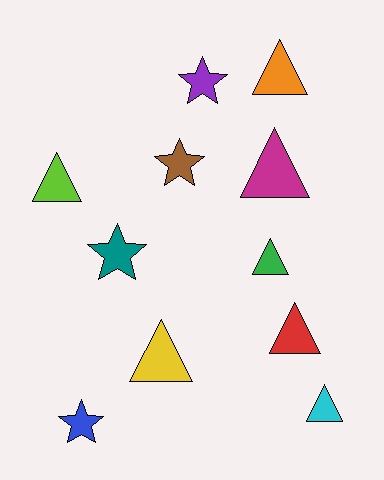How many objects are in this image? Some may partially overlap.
There are 11 objects.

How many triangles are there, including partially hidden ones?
There are 7 triangles.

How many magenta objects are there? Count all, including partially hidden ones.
There is 1 magenta object.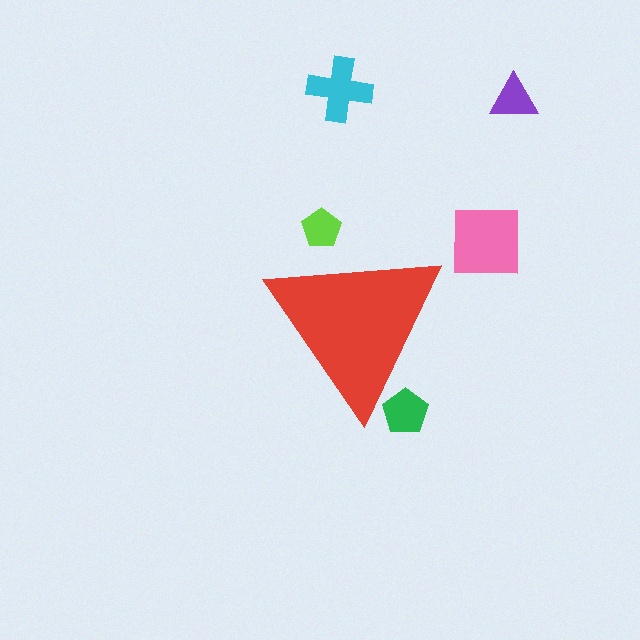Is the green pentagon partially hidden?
Yes, the green pentagon is partially hidden behind the red triangle.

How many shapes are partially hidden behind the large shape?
2 shapes are partially hidden.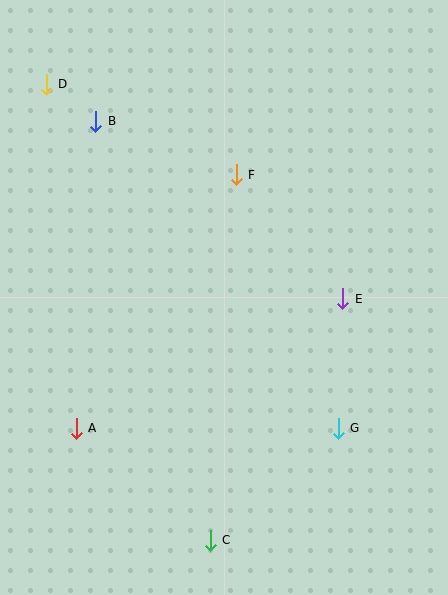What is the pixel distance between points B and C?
The distance between B and C is 434 pixels.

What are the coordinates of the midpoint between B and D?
The midpoint between B and D is at (71, 103).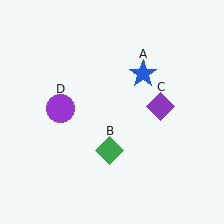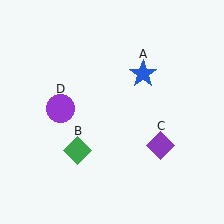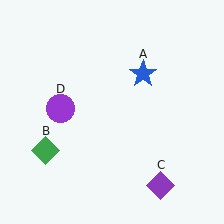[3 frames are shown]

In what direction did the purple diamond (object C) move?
The purple diamond (object C) moved down.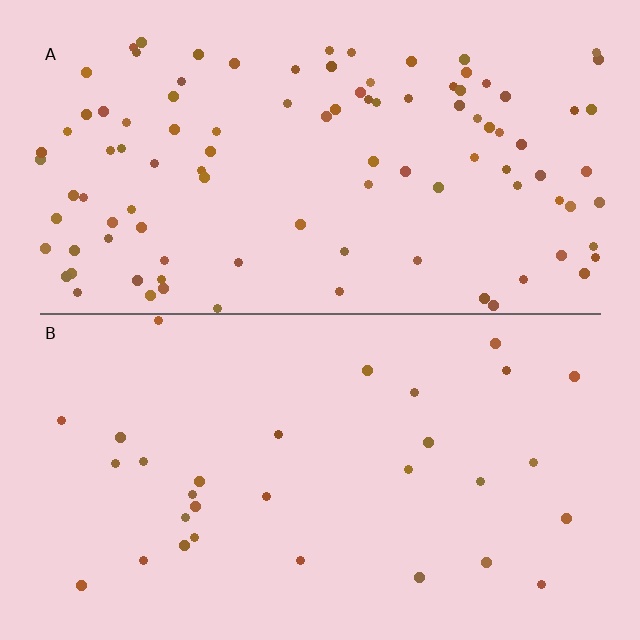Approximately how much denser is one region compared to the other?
Approximately 3.3× — region A over region B.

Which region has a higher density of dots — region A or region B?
A (the top).